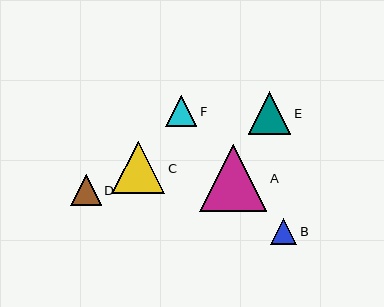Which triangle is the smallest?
Triangle B is the smallest with a size of approximately 26 pixels.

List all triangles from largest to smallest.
From largest to smallest: A, C, E, F, D, B.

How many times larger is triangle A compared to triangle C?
Triangle A is approximately 1.3 times the size of triangle C.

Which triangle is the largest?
Triangle A is the largest with a size of approximately 67 pixels.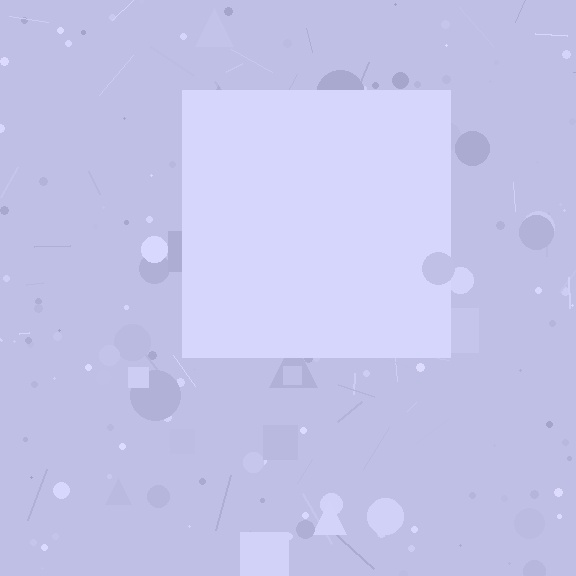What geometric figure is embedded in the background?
A square is embedded in the background.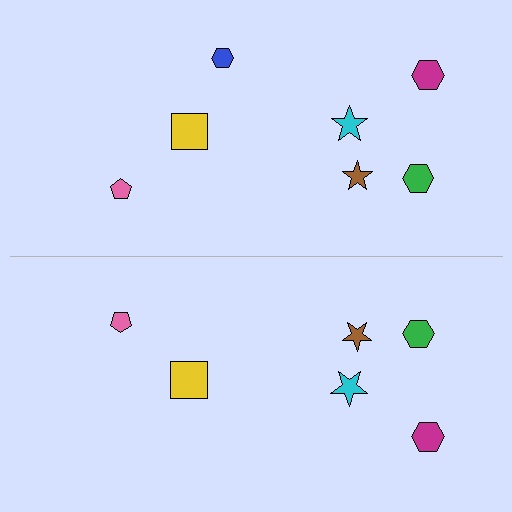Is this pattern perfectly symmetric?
No, the pattern is not perfectly symmetric. A blue hexagon is missing from the bottom side.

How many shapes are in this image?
There are 13 shapes in this image.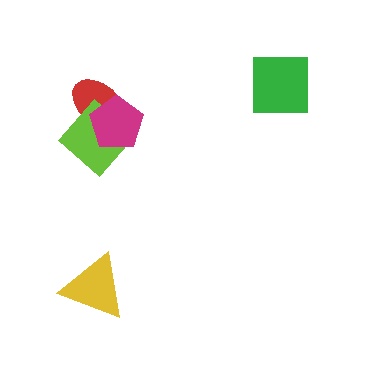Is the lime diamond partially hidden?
Yes, it is partially covered by another shape.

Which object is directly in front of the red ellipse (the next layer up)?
The lime diamond is directly in front of the red ellipse.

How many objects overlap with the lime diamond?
2 objects overlap with the lime diamond.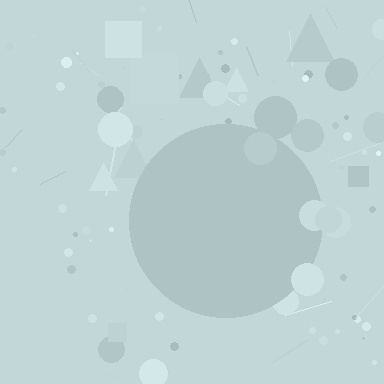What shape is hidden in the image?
A circle is hidden in the image.